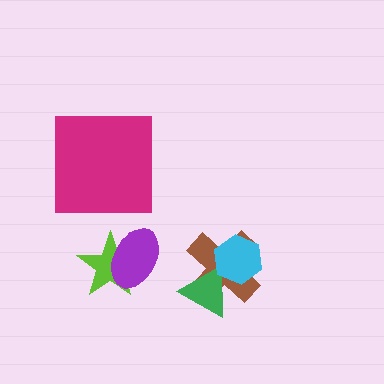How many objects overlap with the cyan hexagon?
2 objects overlap with the cyan hexagon.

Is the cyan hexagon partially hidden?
No, no other shape covers it.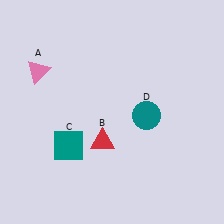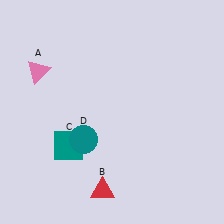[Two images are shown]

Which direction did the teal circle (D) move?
The teal circle (D) moved left.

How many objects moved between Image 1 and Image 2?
2 objects moved between the two images.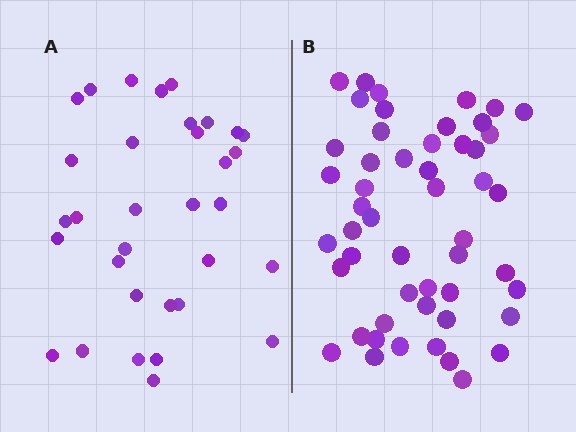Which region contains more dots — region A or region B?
Region B (the right region) has more dots.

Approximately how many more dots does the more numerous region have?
Region B has approximately 20 more dots than region A.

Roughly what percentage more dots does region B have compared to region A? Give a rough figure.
About 55% more.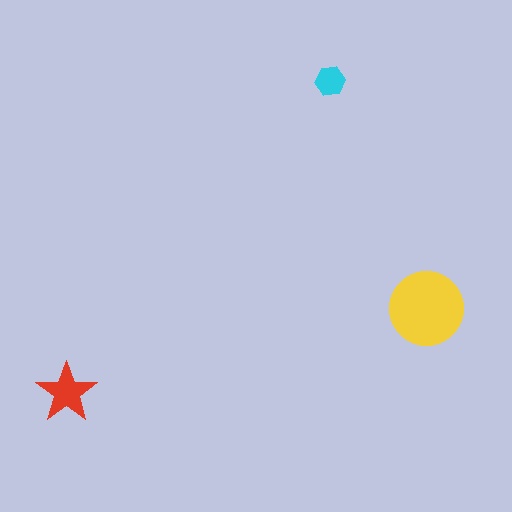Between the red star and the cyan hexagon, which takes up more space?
The red star.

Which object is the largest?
The yellow circle.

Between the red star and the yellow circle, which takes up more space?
The yellow circle.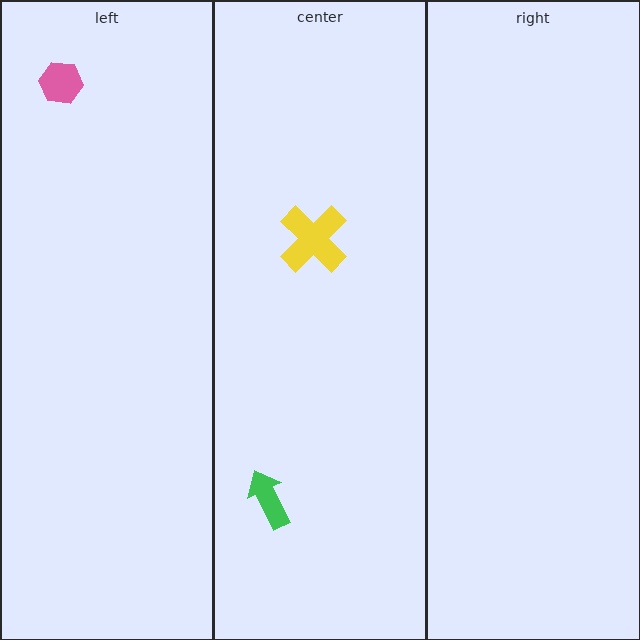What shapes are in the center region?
The green arrow, the yellow cross.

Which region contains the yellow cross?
The center region.